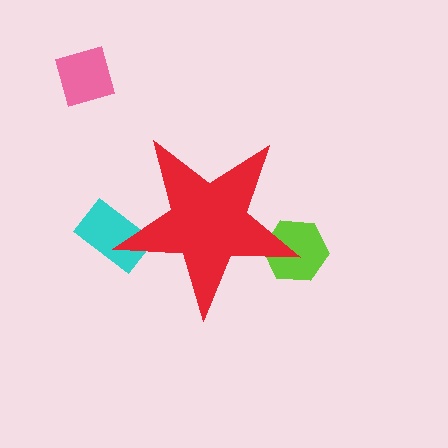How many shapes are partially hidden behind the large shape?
2 shapes are partially hidden.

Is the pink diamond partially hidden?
No, the pink diamond is fully visible.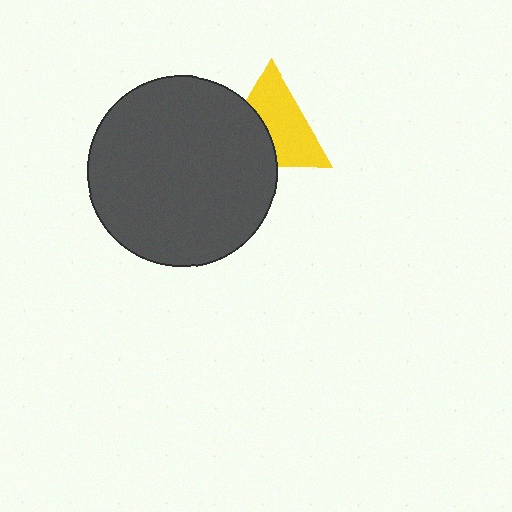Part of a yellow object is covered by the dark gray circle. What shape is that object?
It is a triangle.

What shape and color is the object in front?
The object in front is a dark gray circle.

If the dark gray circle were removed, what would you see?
You would see the complete yellow triangle.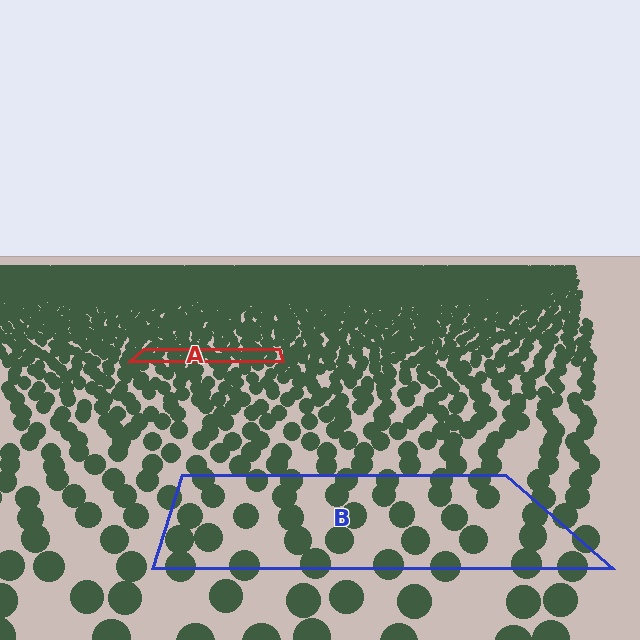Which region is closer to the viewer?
Region B is closer. The texture elements there are larger and more spread out.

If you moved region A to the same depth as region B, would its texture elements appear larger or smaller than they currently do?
They would appear larger. At a closer depth, the same texture elements are projected at a bigger on-screen size.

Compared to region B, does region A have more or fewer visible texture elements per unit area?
Region A has more texture elements per unit area — they are packed more densely because it is farther away.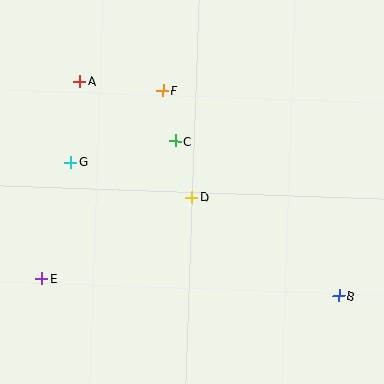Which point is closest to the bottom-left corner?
Point E is closest to the bottom-left corner.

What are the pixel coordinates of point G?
Point G is at (71, 162).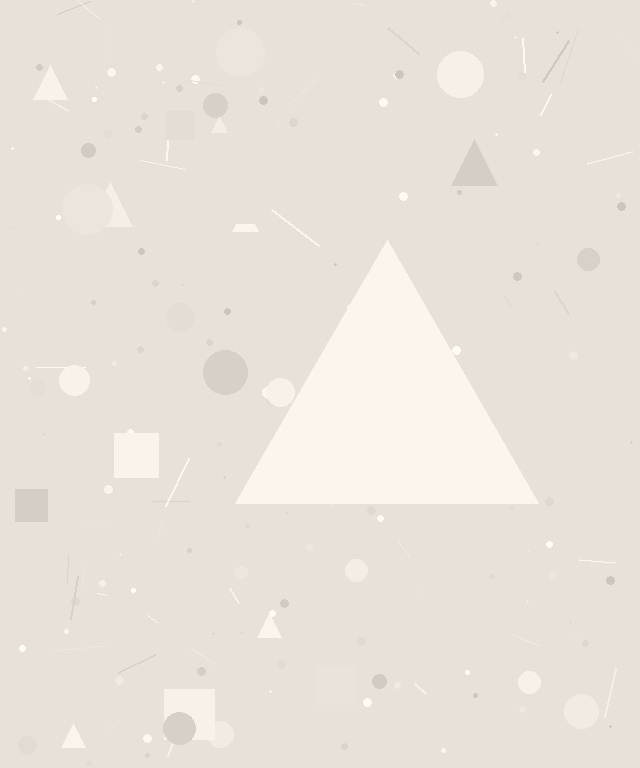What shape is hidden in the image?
A triangle is hidden in the image.